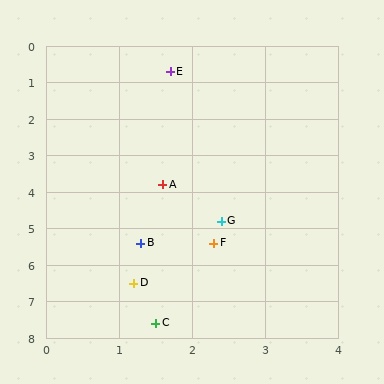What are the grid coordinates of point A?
Point A is at approximately (1.6, 3.8).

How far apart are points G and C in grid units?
Points G and C are about 2.9 grid units apart.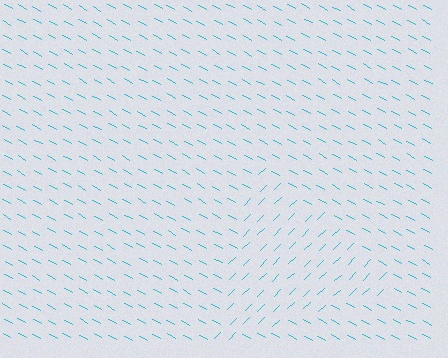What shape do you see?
I see a triangle.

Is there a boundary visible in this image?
Yes, there is a texture boundary formed by a change in line orientation.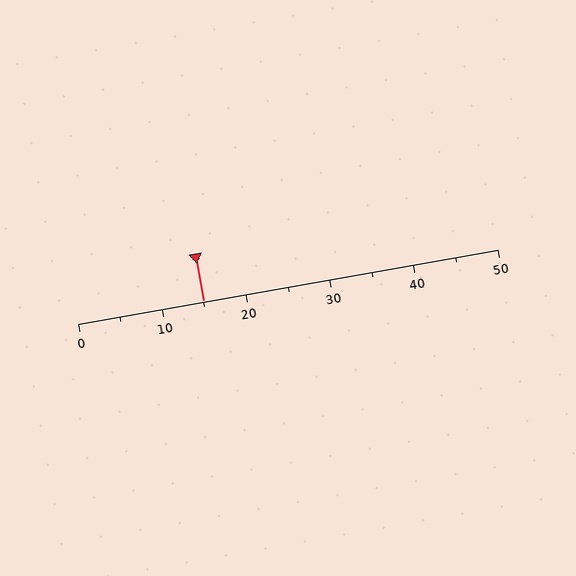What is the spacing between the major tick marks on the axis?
The major ticks are spaced 10 apart.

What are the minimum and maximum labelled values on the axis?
The axis runs from 0 to 50.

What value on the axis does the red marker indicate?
The marker indicates approximately 15.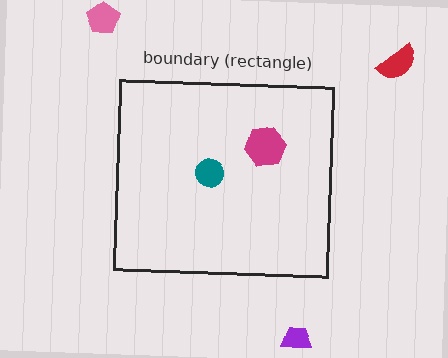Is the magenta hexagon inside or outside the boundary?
Inside.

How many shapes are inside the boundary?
2 inside, 3 outside.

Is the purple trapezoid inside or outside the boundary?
Outside.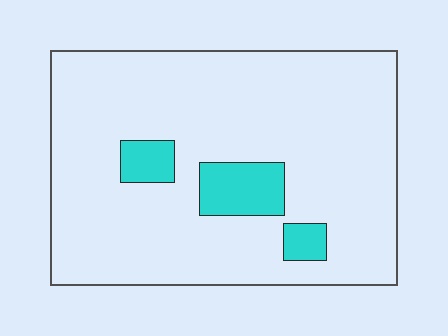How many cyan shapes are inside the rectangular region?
3.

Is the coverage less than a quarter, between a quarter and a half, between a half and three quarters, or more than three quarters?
Less than a quarter.